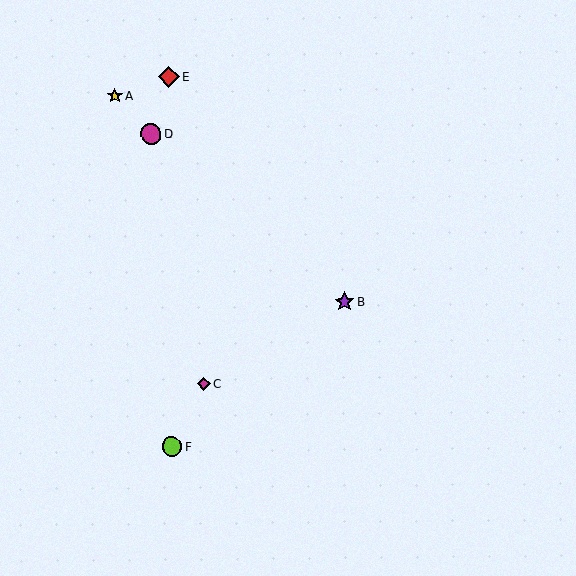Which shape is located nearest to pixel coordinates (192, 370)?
The magenta diamond (labeled C) at (203, 383) is nearest to that location.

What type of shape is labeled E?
Shape E is a red diamond.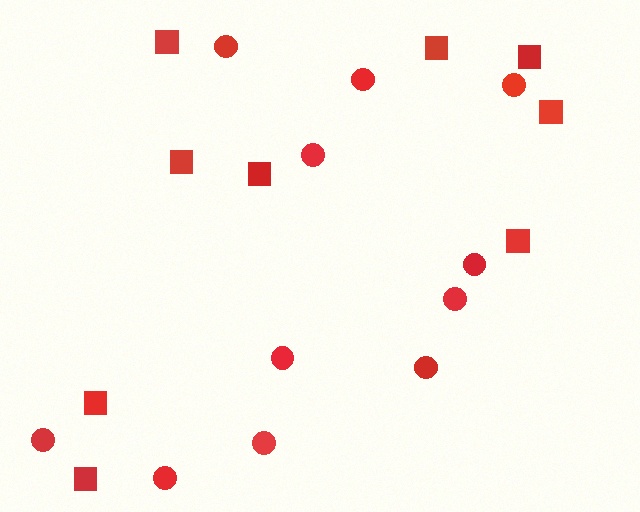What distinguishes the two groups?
There are 2 groups: one group of circles (11) and one group of squares (9).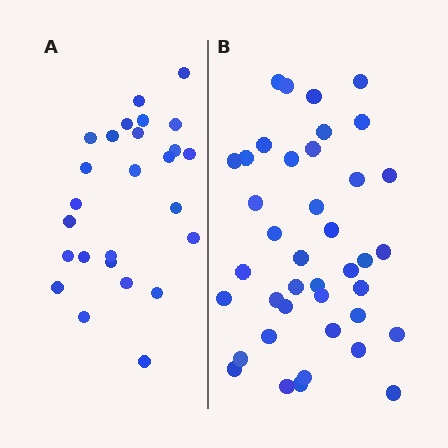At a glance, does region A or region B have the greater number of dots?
Region B (the right region) has more dots.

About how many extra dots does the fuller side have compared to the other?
Region B has approximately 15 more dots than region A.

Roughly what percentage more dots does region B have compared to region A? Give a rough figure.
About 55% more.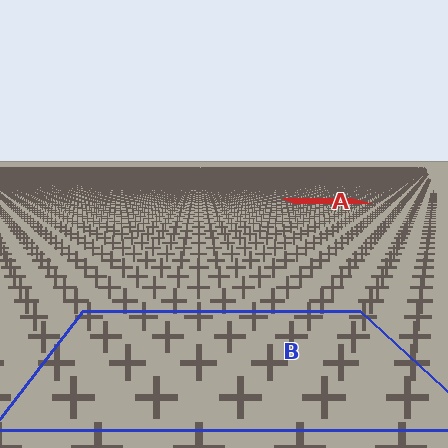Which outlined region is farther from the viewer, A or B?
Region A is farther from the viewer — the texture elements inside it appear smaller and more densely packed.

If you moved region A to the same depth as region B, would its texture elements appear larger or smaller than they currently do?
They would appear larger. At a closer depth, the same texture elements are projected at a bigger on-screen size.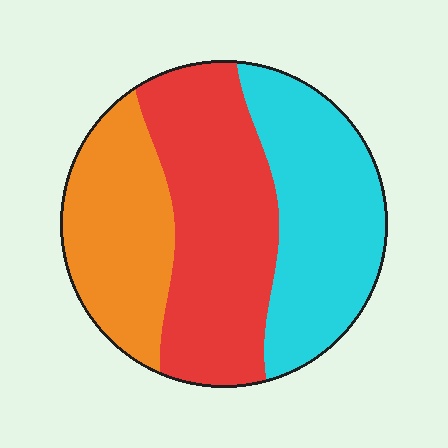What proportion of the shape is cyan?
Cyan takes up about one third (1/3) of the shape.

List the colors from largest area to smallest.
From largest to smallest: red, cyan, orange.